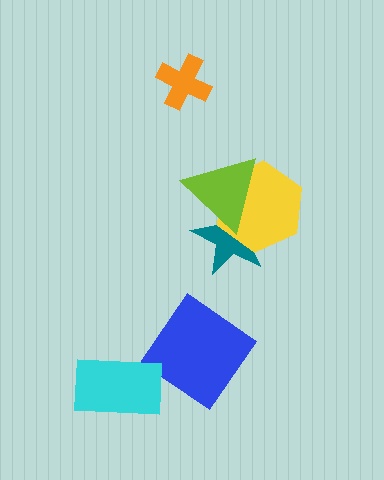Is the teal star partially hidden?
Yes, it is partially covered by another shape.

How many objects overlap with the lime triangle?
2 objects overlap with the lime triangle.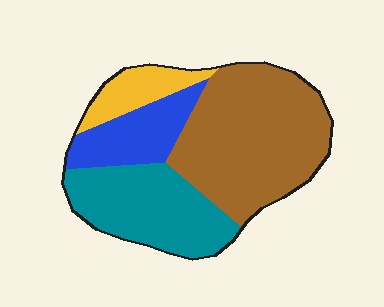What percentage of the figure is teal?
Teal covers around 30% of the figure.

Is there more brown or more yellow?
Brown.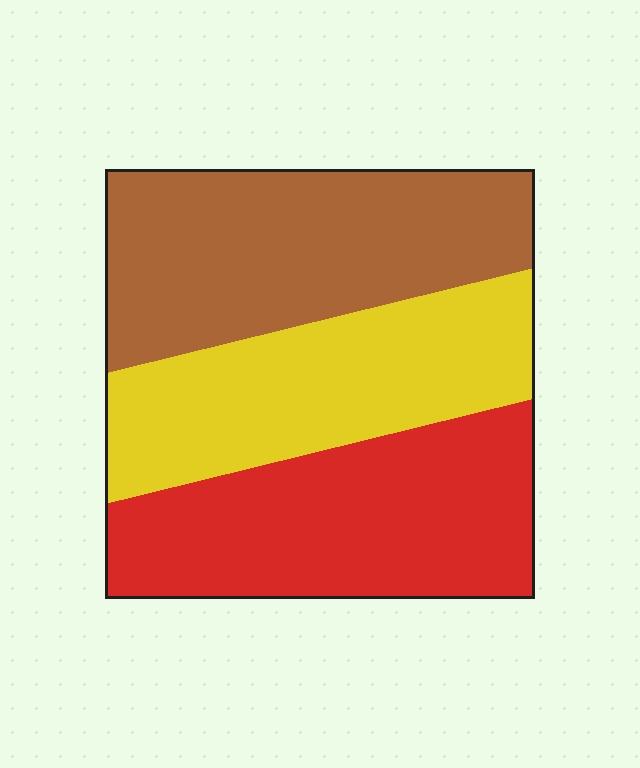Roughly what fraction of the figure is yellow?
Yellow takes up about one third (1/3) of the figure.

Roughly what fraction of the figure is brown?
Brown covers 35% of the figure.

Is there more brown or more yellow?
Brown.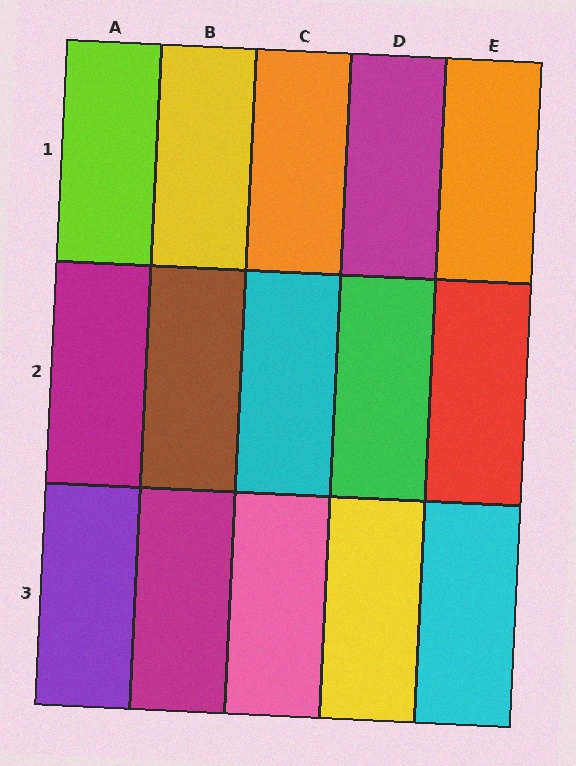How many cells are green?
1 cell is green.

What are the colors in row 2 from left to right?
Magenta, brown, cyan, green, red.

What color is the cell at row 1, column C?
Orange.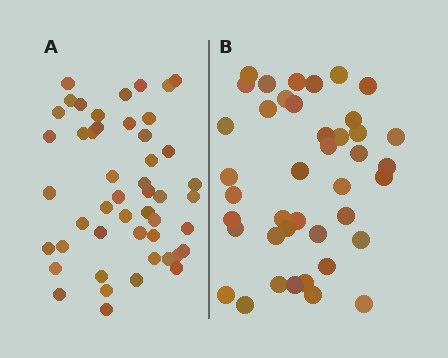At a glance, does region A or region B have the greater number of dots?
Region A (the left region) has more dots.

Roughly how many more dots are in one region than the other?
Region A has roughly 8 or so more dots than region B.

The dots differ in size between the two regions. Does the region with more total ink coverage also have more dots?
No. Region B has more total ink coverage because its dots are larger, but region A actually contains more individual dots. Total area can be misleading — the number of items is what matters here.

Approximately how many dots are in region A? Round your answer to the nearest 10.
About 50 dots. (The exact count is 48, which rounds to 50.)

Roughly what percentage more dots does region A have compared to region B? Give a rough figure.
About 15% more.